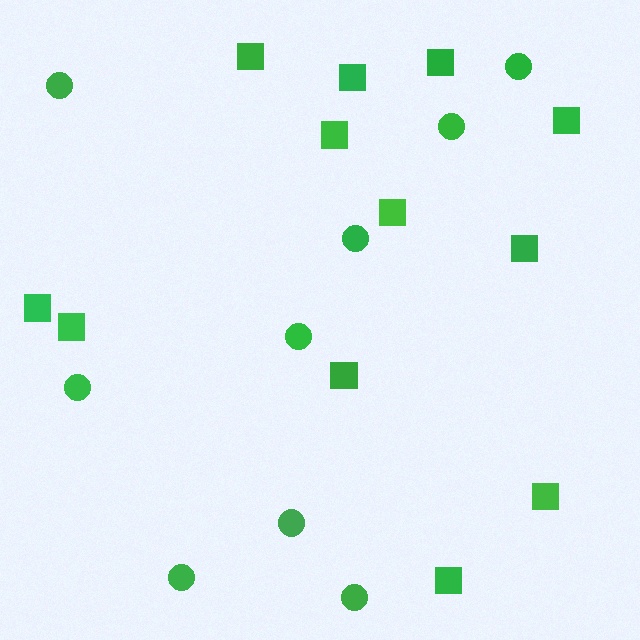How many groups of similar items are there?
There are 2 groups: one group of circles (9) and one group of squares (12).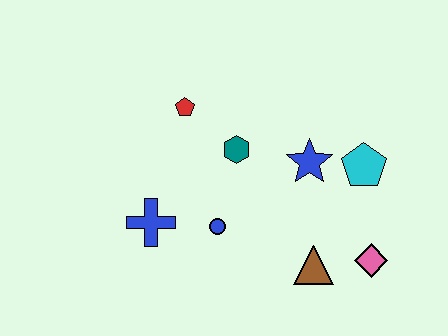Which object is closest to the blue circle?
The blue cross is closest to the blue circle.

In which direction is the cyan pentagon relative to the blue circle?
The cyan pentagon is to the right of the blue circle.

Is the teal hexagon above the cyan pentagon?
Yes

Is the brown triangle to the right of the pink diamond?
No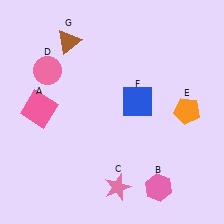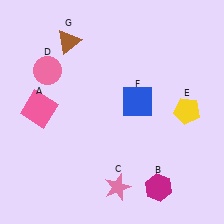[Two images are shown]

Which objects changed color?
B changed from pink to magenta. E changed from orange to yellow.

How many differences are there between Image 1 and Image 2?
There are 2 differences between the two images.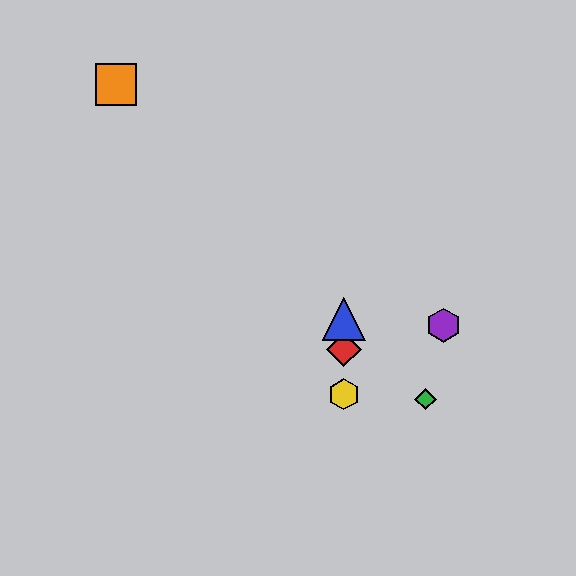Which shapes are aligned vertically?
The red diamond, the blue triangle, the yellow hexagon are aligned vertically.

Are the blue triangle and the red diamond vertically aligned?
Yes, both are at x≈344.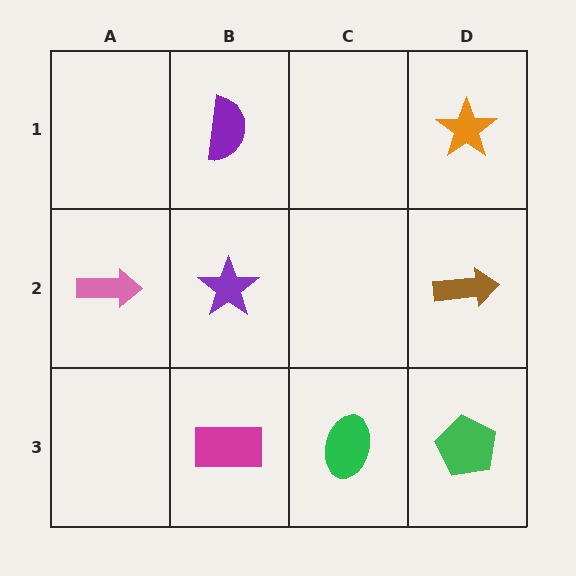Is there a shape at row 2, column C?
No, that cell is empty.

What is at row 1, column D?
An orange star.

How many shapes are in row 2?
3 shapes.